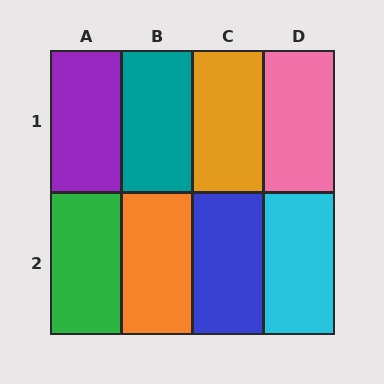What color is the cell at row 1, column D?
Pink.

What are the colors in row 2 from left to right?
Green, orange, blue, cyan.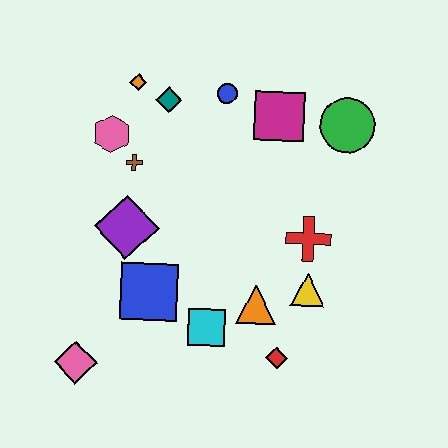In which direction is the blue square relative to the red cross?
The blue square is to the left of the red cross.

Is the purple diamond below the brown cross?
Yes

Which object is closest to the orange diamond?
The teal diamond is closest to the orange diamond.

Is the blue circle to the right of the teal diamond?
Yes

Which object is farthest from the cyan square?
The orange diamond is farthest from the cyan square.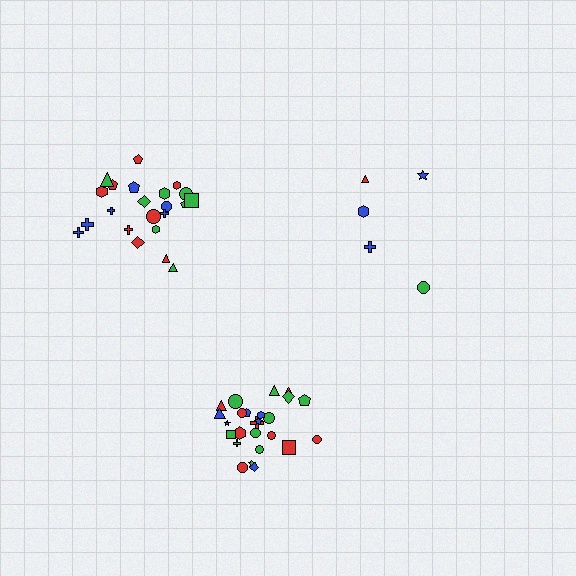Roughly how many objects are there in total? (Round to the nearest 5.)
Roughly 50 objects in total.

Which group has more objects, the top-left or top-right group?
The top-left group.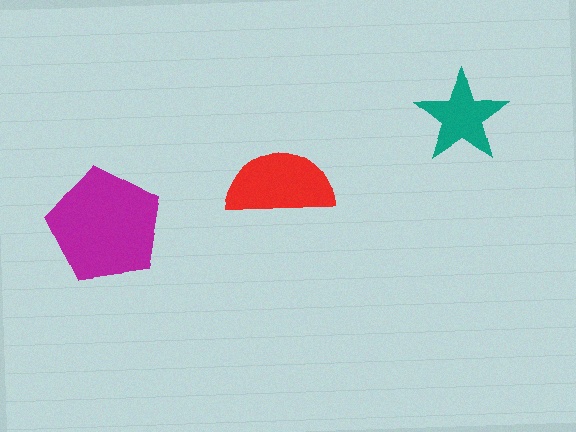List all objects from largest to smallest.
The magenta pentagon, the red semicircle, the teal star.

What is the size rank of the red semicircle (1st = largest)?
2nd.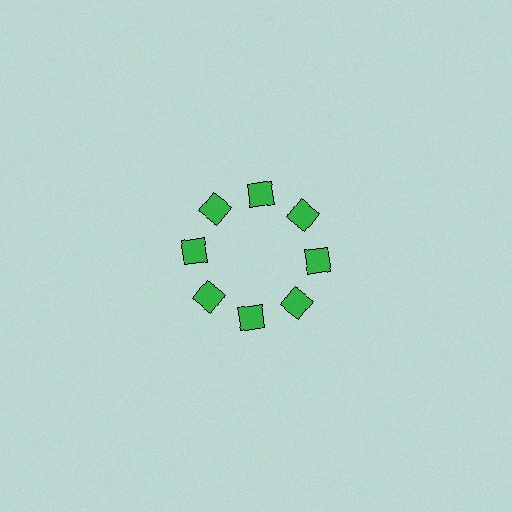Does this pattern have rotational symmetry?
Yes, this pattern has 8-fold rotational symmetry. It looks the same after rotating 45 degrees around the center.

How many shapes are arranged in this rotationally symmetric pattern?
There are 8 shapes, arranged in 8 groups of 1.